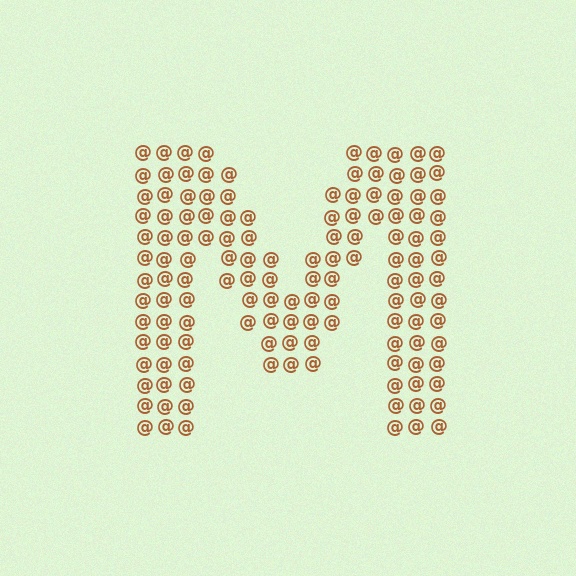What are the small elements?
The small elements are at signs.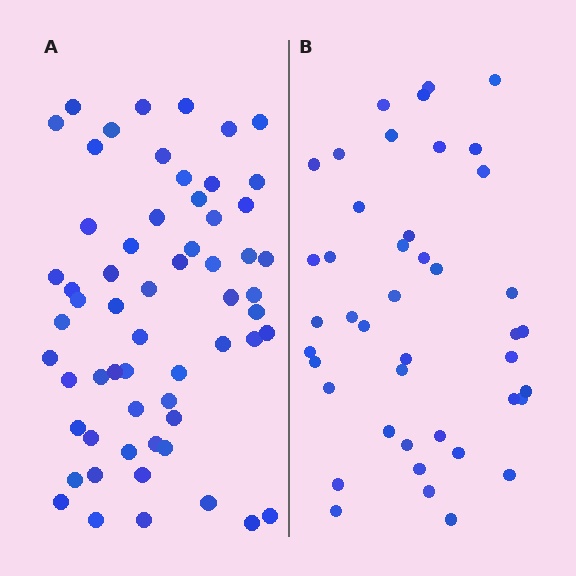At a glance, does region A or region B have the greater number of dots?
Region A (the left region) has more dots.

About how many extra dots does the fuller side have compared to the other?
Region A has approximately 15 more dots than region B.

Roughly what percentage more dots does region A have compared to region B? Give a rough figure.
About 40% more.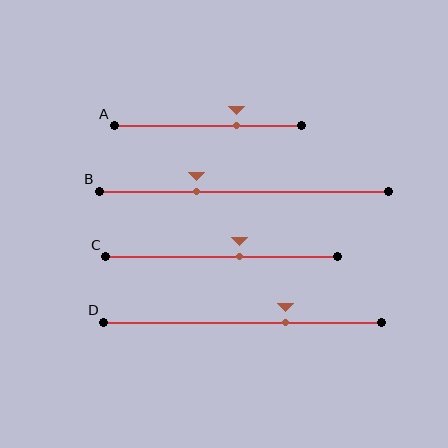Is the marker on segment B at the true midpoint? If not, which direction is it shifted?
No, the marker on segment B is shifted to the left by about 16% of the segment length.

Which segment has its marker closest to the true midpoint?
Segment C has its marker closest to the true midpoint.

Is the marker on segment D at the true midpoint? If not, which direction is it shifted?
No, the marker on segment D is shifted to the right by about 16% of the segment length.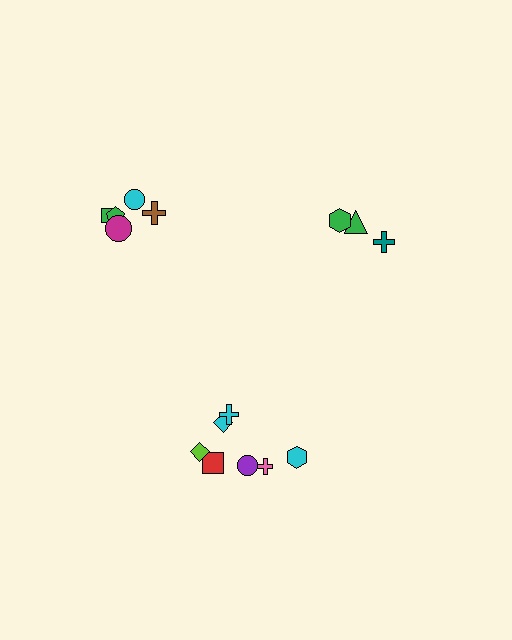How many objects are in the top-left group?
There are 5 objects.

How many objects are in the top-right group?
There are 3 objects.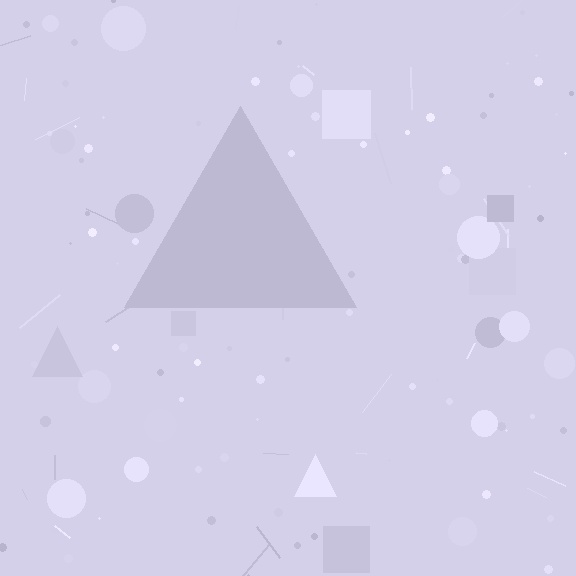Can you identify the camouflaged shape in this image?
The camouflaged shape is a triangle.